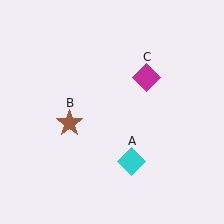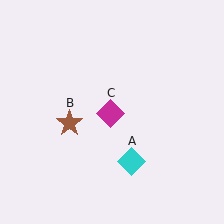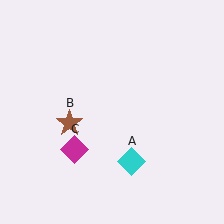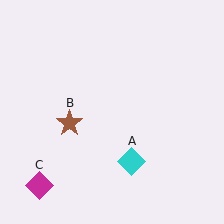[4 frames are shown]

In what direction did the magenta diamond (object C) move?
The magenta diamond (object C) moved down and to the left.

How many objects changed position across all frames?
1 object changed position: magenta diamond (object C).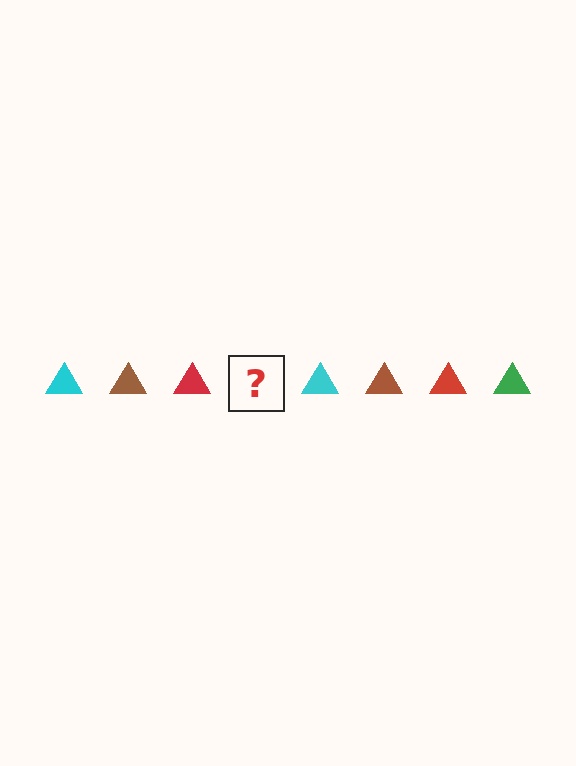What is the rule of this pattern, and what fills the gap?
The rule is that the pattern cycles through cyan, brown, red, green triangles. The gap should be filled with a green triangle.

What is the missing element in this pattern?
The missing element is a green triangle.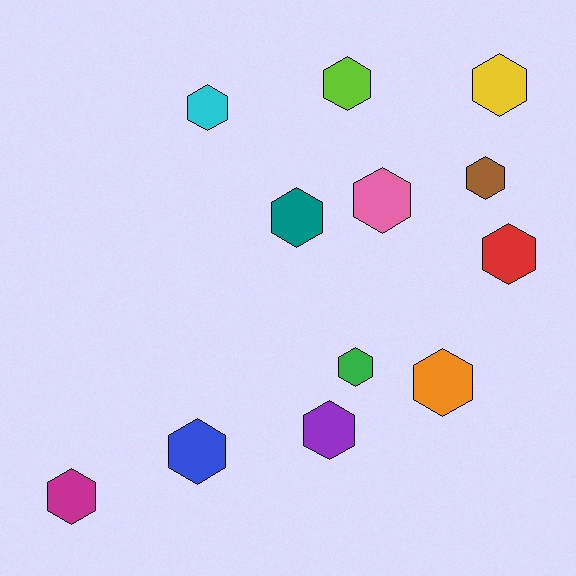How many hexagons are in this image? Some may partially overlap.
There are 12 hexagons.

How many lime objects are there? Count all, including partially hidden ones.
There is 1 lime object.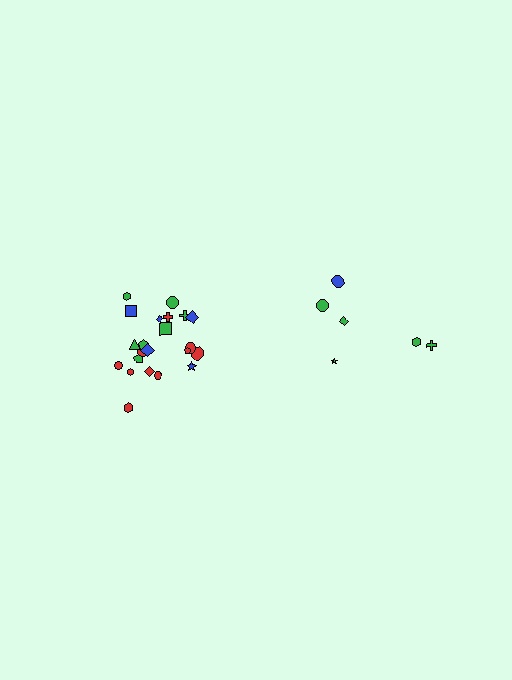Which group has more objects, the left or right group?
The left group.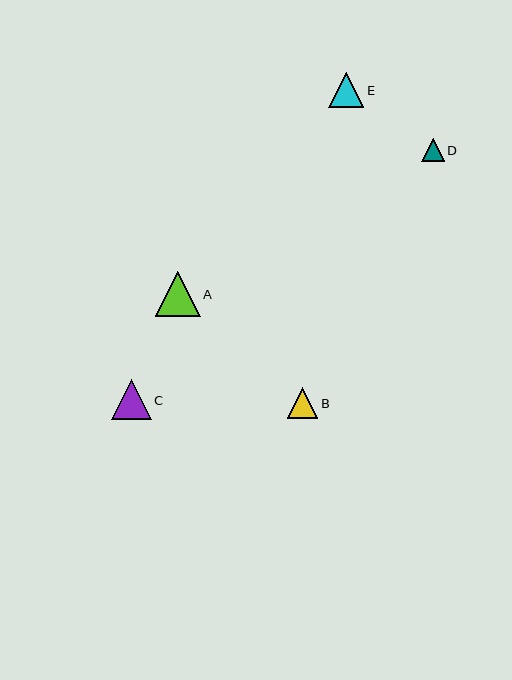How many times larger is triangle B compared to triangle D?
Triangle B is approximately 1.3 times the size of triangle D.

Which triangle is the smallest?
Triangle D is the smallest with a size of approximately 23 pixels.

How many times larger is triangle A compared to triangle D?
Triangle A is approximately 2.0 times the size of triangle D.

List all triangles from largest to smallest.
From largest to smallest: A, C, E, B, D.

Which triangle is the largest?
Triangle A is the largest with a size of approximately 45 pixels.